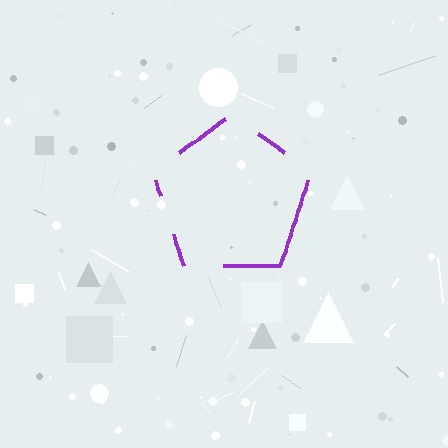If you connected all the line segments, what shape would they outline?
They would outline a pentagon.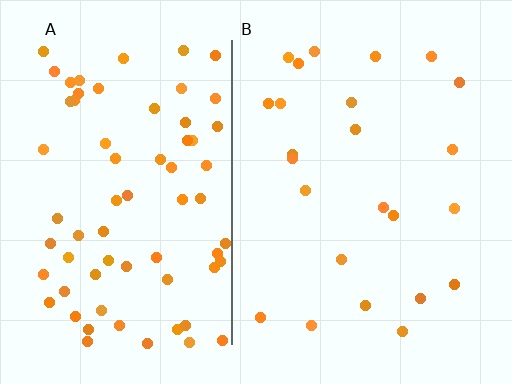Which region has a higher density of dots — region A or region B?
A (the left).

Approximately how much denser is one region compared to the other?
Approximately 2.9× — region A over region B.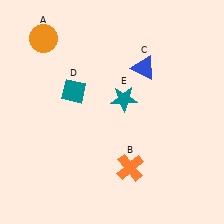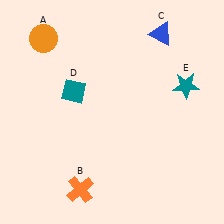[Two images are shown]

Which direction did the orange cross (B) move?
The orange cross (B) moved left.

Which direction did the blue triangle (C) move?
The blue triangle (C) moved up.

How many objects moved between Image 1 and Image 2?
3 objects moved between the two images.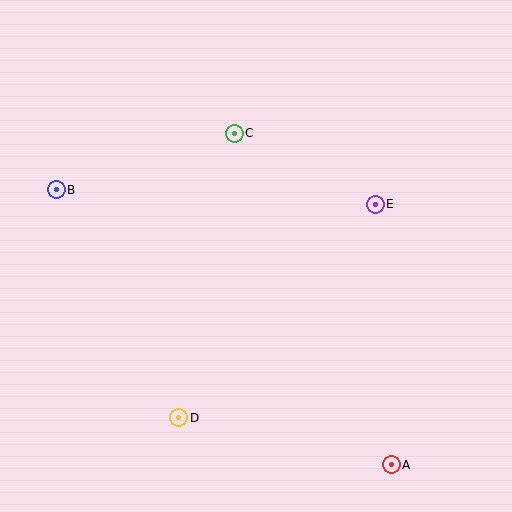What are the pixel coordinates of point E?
Point E is at (375, 204).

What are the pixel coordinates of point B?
Point B is at (56, 190).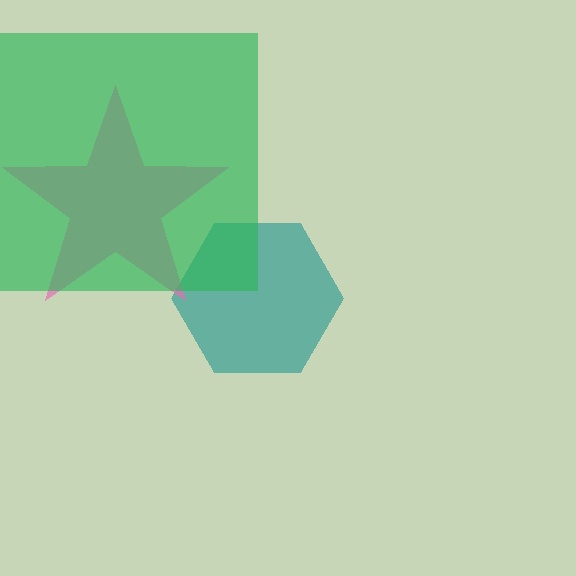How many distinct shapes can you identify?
There are 3 distinct shapes: a teal hexagon, a pink star, a green square.